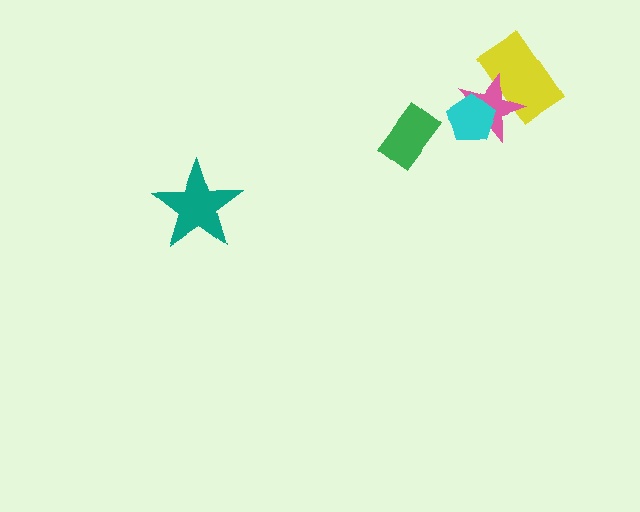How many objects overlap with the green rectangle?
0 objects overlap with the green rectangle.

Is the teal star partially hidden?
No, no other shape covers it.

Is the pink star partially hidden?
Yes, it is partially covered by another shape.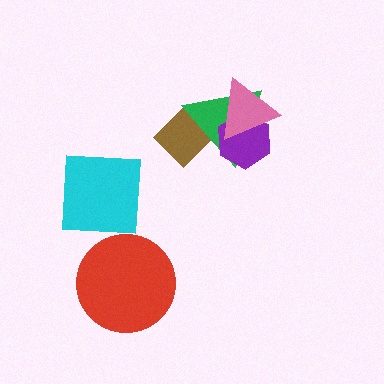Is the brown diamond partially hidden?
Yes, it is partially covered by another shape.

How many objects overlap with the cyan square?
0 objects overlap with the cyan square.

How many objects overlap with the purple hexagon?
2 objects overlap with the purple hexagon.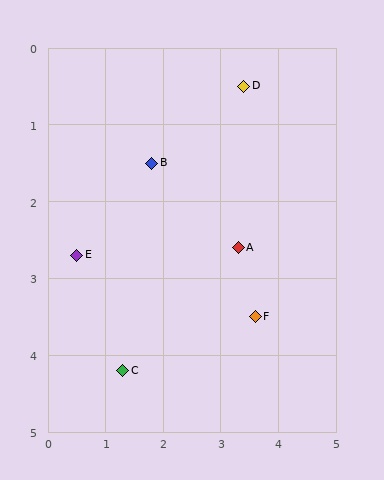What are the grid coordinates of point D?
Point D is at approximately (3.4, 0.5).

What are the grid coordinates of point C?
Point C is at approximately (1.3, 4.2).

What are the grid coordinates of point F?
Point F is at approximately (3.6, 3.5).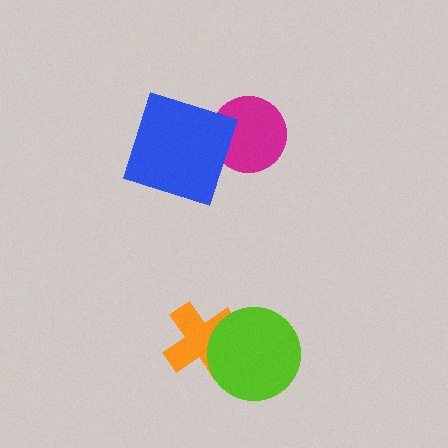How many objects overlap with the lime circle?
1 object overlaps with the lime circle.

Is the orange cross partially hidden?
Yes, it is partially covered by another shape.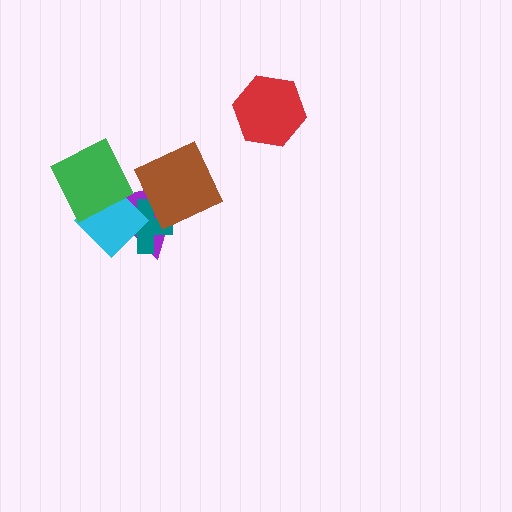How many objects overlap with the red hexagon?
0 objects overlap with the red hexagon.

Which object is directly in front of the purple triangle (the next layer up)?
The teal cross is directly in front of the purple triangle.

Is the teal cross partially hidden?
Yes, it is partially covered by another shape.